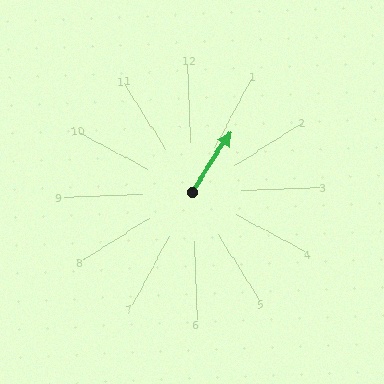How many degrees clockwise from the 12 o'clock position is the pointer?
Approximately 35 degrees.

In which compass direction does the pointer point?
Northeast.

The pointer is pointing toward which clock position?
Roughly 1 o'clock.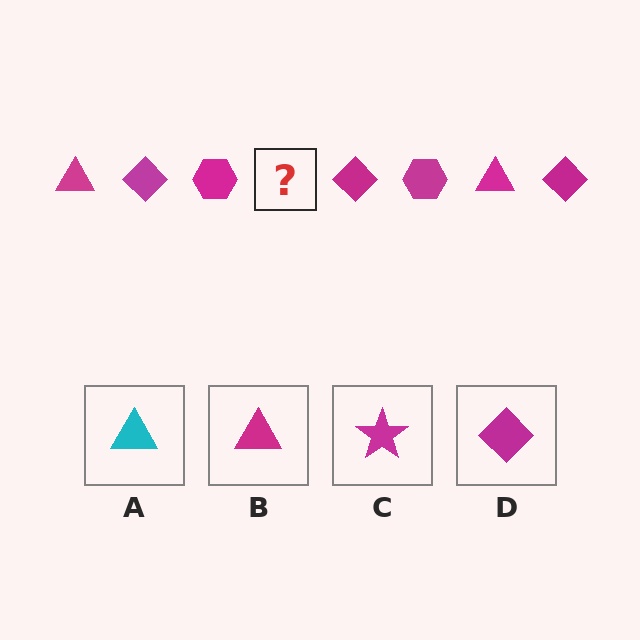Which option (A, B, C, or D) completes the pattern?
B.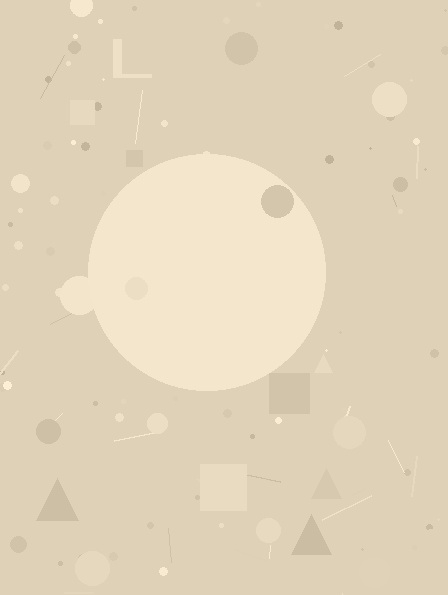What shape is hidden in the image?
A circle is hidden in the image.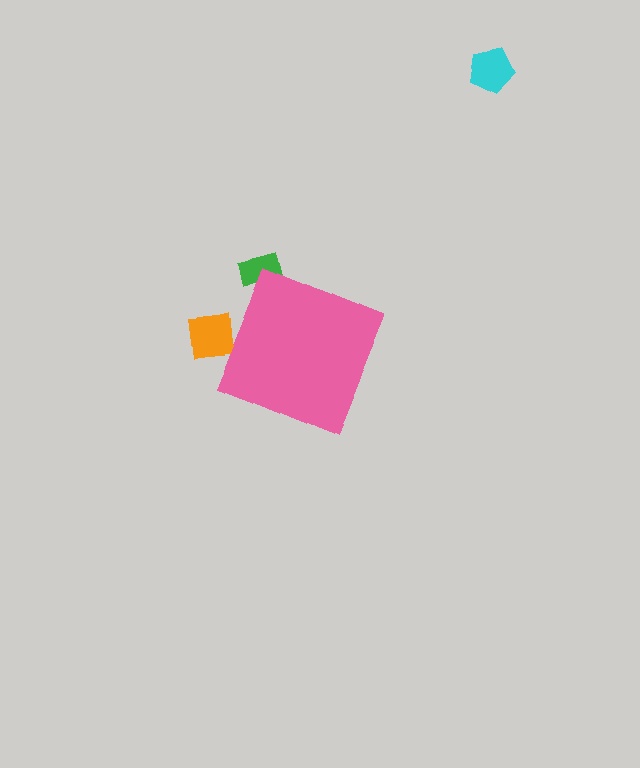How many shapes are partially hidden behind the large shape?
2 shapes are partially hidden.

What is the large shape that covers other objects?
A pink diamond.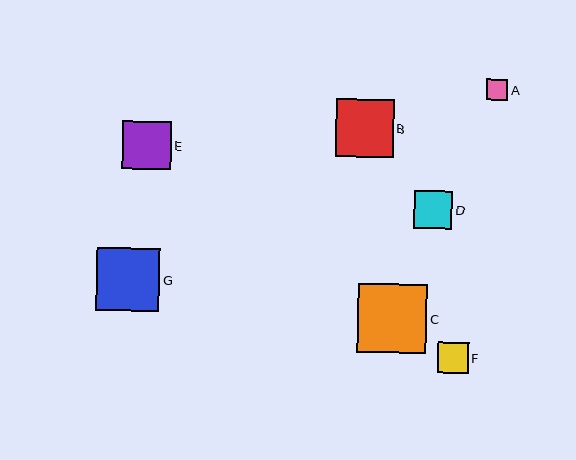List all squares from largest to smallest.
From largest to smallest: C, G, B, E, D, F, A.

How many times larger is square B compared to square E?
Square B is approximately 1.2 times the size of square E.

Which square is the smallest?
Square A is the smallest with a size of approximately 22 pixels.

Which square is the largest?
Square C is the largest with a size of approximately 69 pixels.